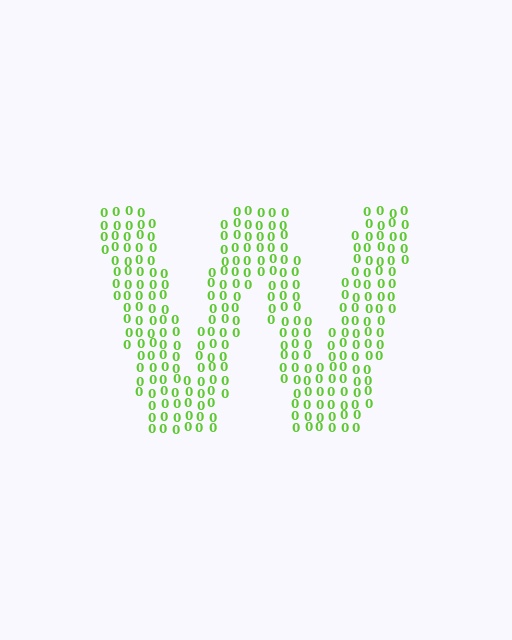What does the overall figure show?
The overall figure shows the letter W.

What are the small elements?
The small elements are digit 0's.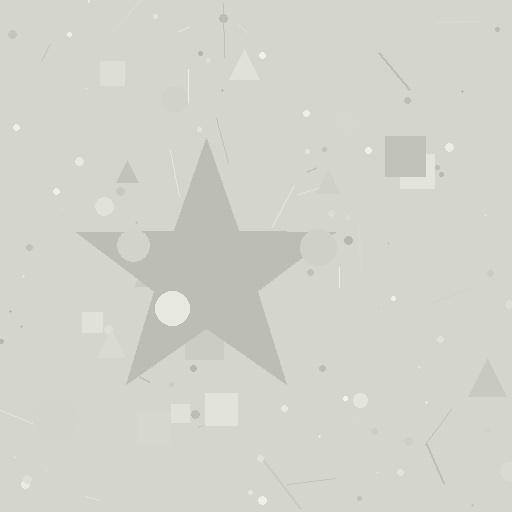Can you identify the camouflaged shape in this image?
The camouflaged shape is a star.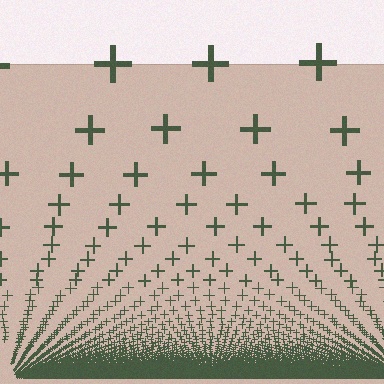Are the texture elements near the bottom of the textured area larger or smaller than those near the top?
Smaller. The gradient is inverted — elements near the bottom are smaller and denser.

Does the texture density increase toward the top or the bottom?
Density increases toward the bottom.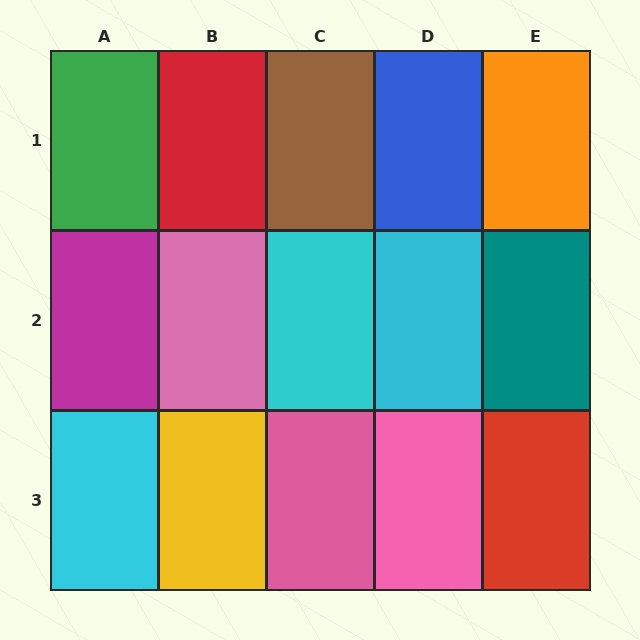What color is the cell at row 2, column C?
Cyan.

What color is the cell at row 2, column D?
Cyan.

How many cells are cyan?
3 cells are cyan.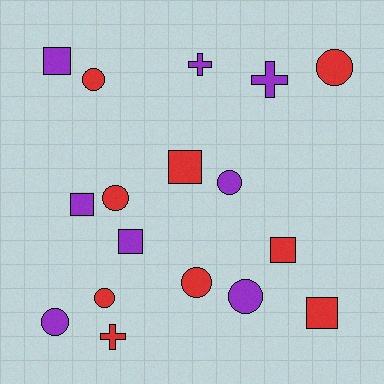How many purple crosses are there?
There are 2 purple crosses.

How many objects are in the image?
There are 17 objects.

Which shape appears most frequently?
Circle, with 8 objects.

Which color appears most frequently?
Red, with 9 objects.